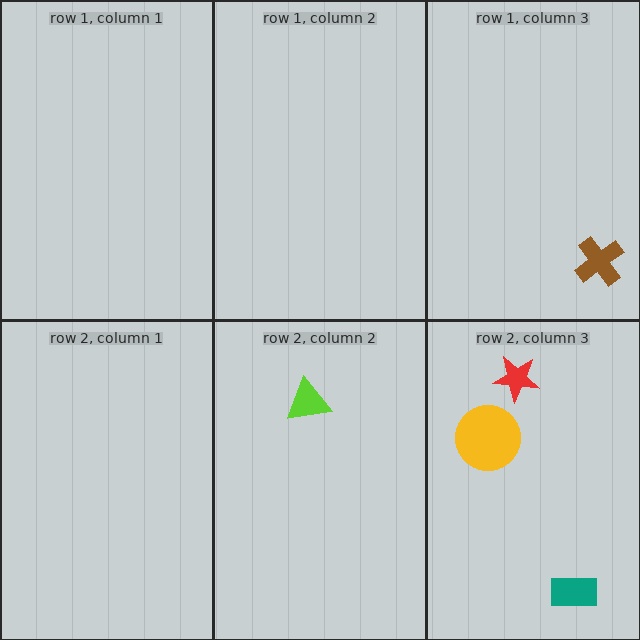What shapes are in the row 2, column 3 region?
The red star, the yellow circle, the teal rectangle.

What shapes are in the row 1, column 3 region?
The brown cross.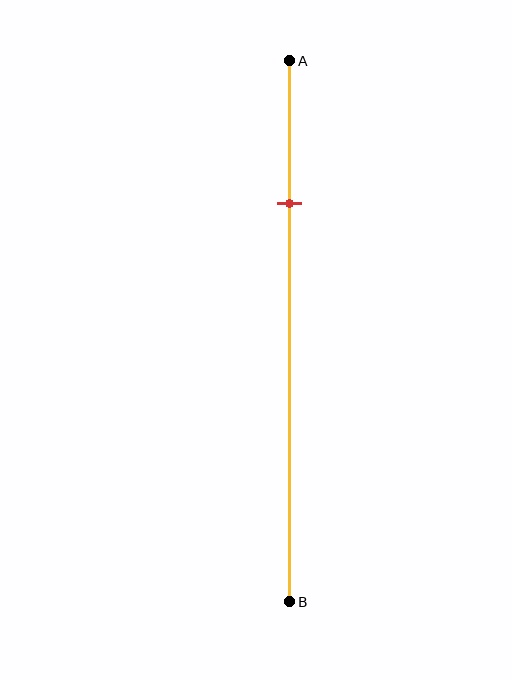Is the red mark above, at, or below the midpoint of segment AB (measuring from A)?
The red mark is above the midpoint of segment AB.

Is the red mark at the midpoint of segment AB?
No, the mark is at about 25% from A, not at the 50% midpoint.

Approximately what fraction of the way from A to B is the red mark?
The red mark is approximately 25% of the way from A to B.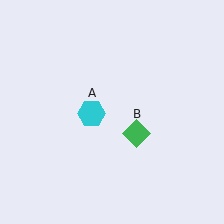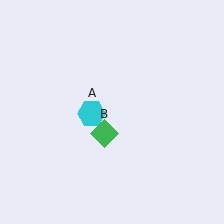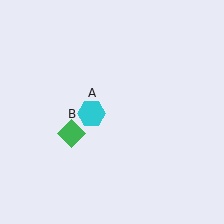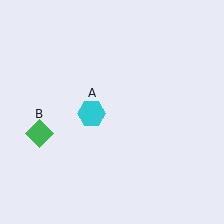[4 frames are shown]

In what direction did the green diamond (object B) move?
The green diamond (object B) moved left.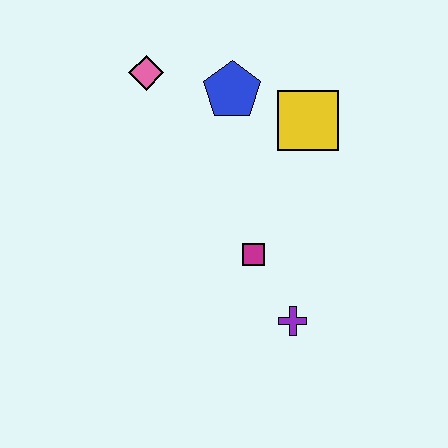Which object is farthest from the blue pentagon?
The purple cross is farthest from the blue pentagon.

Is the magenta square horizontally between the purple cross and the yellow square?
No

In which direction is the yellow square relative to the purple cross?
The yellow square is above the purple cross.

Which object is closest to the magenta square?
The purple cross is closest to the magenta square.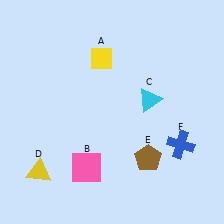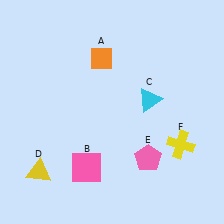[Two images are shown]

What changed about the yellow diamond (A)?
In Image 1, A is yellow. In Image 2, it changed to orange.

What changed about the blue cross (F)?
In Image 1, F is blue. In Image 2, it changed to yellow.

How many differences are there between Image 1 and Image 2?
There are 3 differences between the two images.